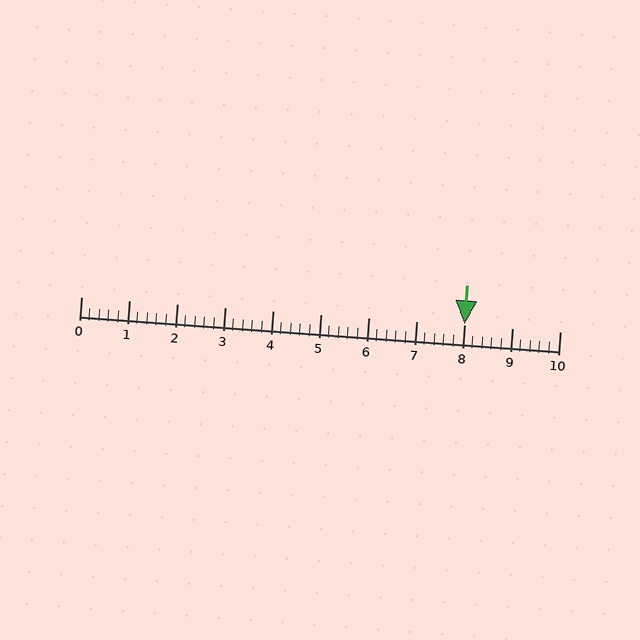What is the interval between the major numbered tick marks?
The major tick marks are spaced 1 units apart.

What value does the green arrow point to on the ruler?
The green arrow points to approximately 8.0.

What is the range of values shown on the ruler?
The ruler shows values from 0 to 10.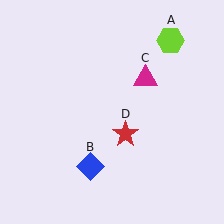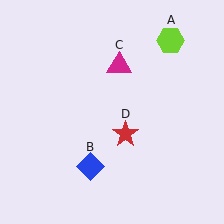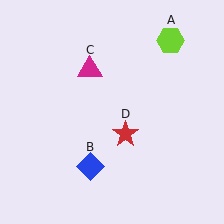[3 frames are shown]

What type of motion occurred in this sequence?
The magenta triangle (object C) rotated counterclockwise around the center of the scene.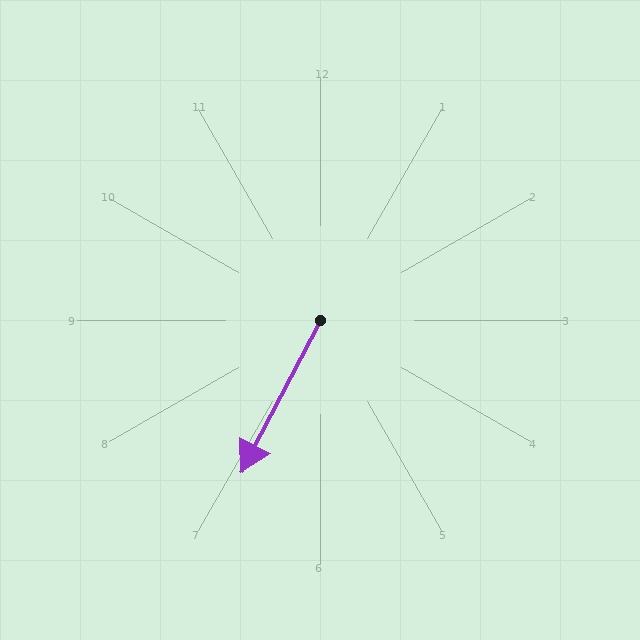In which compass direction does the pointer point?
Southwest.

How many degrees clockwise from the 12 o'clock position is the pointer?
Approximately 207 degrees.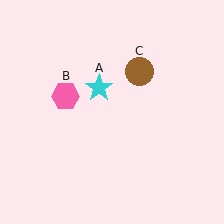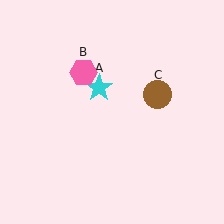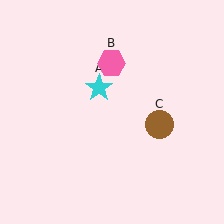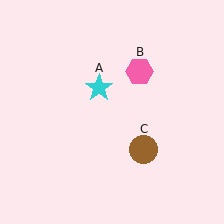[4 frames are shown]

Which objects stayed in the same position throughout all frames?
Cyan star (object A) remained stationary.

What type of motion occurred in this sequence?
The pink hexagon (object B), brown circle (object C) rotated clockwise around the center of the scene.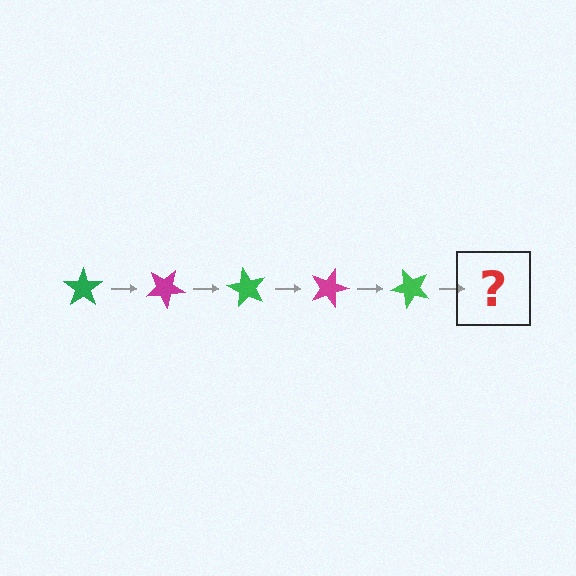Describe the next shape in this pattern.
It should be a magenta star, rotated 150 degrees from the start.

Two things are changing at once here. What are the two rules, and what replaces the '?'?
The two rules are that it rotates 30 degrees each step and the color cycles through green and magenta. The '?' should be a magenta star, rotated 150 degrees from the start.